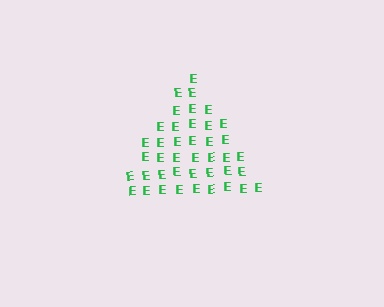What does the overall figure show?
The overall figure shows a triangle.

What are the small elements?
The small elements are letter E's.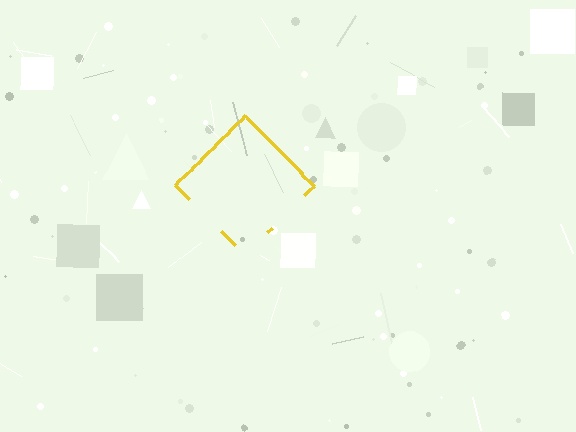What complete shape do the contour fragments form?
The contour fragments form a diamond.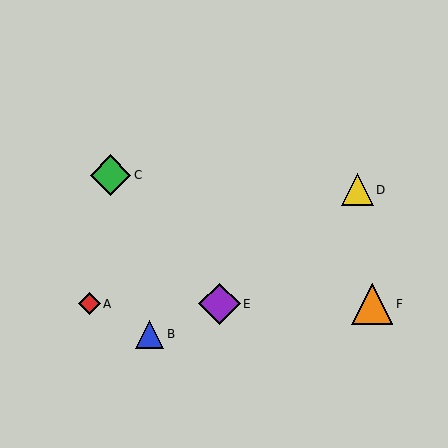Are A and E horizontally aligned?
Yes, both are at y≈304.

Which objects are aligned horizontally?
Objects A, E, F are aligned horizontally.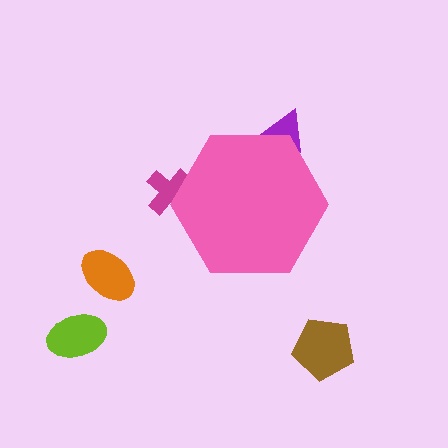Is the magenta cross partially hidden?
Yes, the magenta cross is partially hidden behind the pink hexagon.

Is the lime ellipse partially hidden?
No, the lime ellipse is fully visible.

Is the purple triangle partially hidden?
Yes, the purple triangle is partially hidden behind the pink hexagon.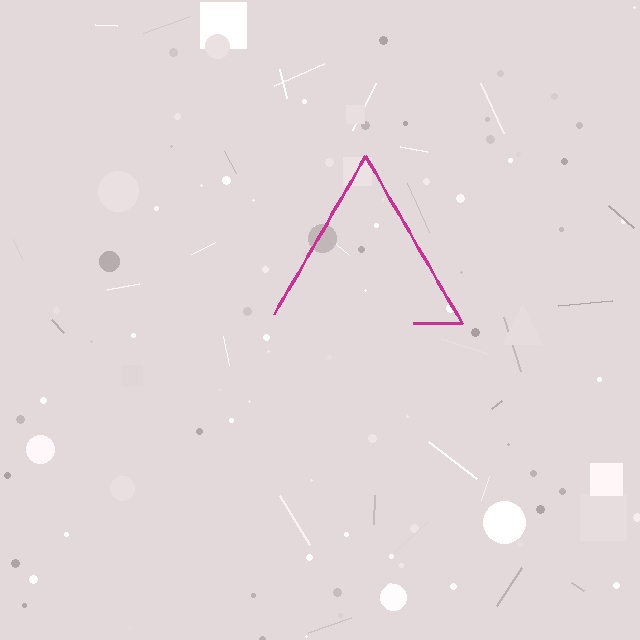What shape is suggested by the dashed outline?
The dashed outline suggests a triangle.